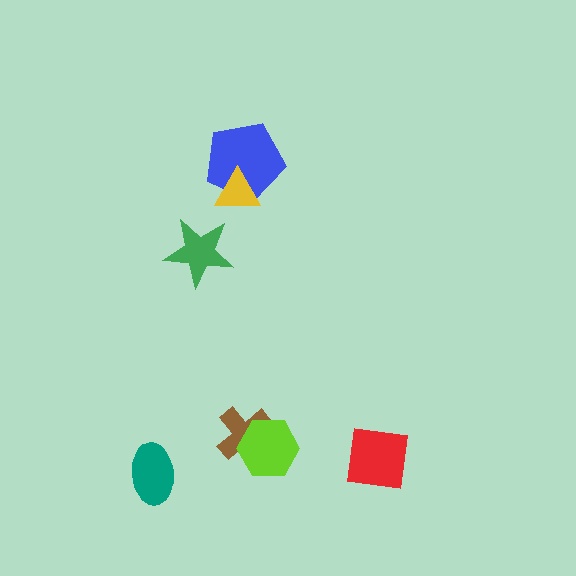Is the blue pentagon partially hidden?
Yes, it is partially covered by another shape.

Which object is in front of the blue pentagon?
The yellow triangle is in front of the blue pentagon.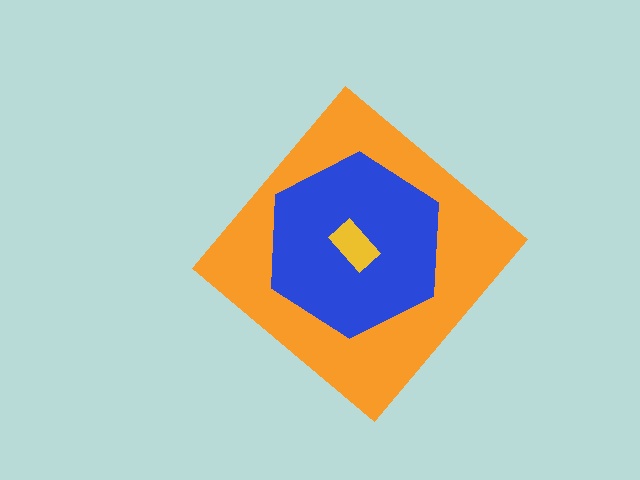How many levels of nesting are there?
3.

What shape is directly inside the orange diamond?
The blue hexagon.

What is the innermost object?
The yellow rectangle.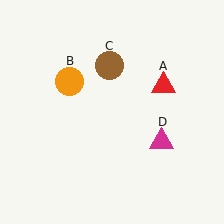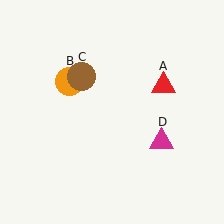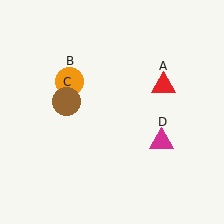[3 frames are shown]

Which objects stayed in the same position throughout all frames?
Red triangle (object A) and orange circle (object B) and magenta triangle (object D) remained stationary.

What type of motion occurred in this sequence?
The brown circle (object C) rotated counterclockwise around the center of the scene.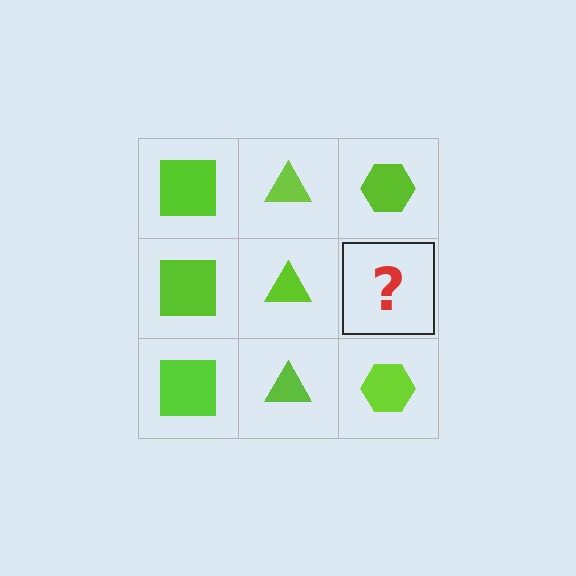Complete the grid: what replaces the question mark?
The question mark should be replaced with a lime hexagon.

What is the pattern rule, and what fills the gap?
The rule is that each column has a consistent shape. The gap should be filled with a lime hexagon.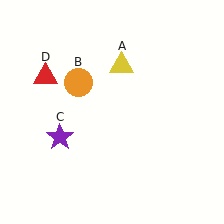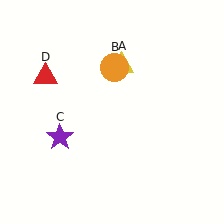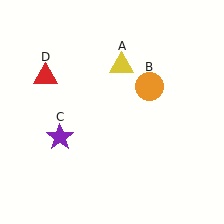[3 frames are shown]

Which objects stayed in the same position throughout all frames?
Yellow triangle (object A) and purple star (object C) and red triangle (object D) remained stationary.